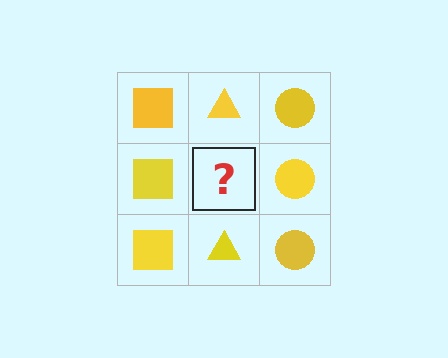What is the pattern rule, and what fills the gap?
The rule is that each column has a consistent shape. The gap should be filled with a yellow triangle.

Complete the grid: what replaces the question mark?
The question mark should be replaced with a yellow triangle.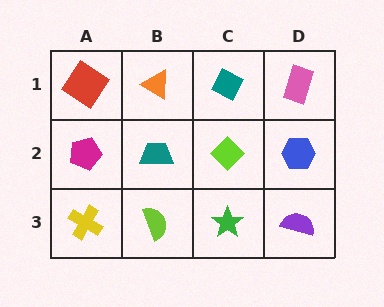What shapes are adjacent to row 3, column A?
A magenta pentagon (row 2, column A), a lime semicircle (row 3, column B).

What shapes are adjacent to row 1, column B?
A teal trapezoid (row 2, column B), a red diamond (row 1, column A), a teal diamond (row 1, column C).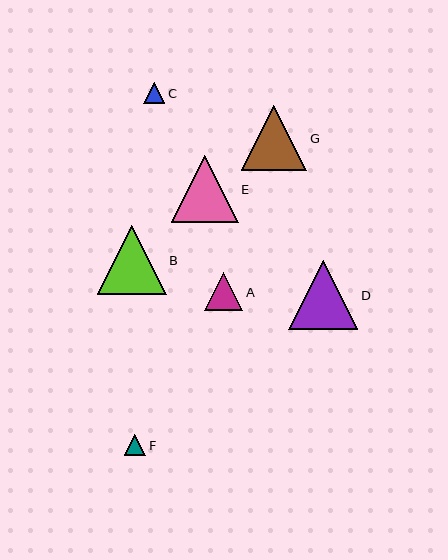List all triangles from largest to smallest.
From largest to smallest: D, B, E, G, A, F, C.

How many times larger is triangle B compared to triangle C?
Triangle B is approximately 3.3 times the size of triangle C.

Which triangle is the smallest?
Triangle C is the smallest with a size of approximately 21 pixels.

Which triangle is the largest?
Triangle D is the largest with a size of approximately 70 pixels.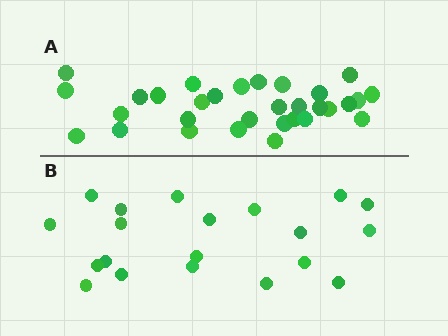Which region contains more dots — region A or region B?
Region A (the top region) has more dots.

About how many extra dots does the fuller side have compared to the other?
Region A has roughly 12 or so more dots than region B.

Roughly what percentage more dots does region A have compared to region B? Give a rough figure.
About 55% more.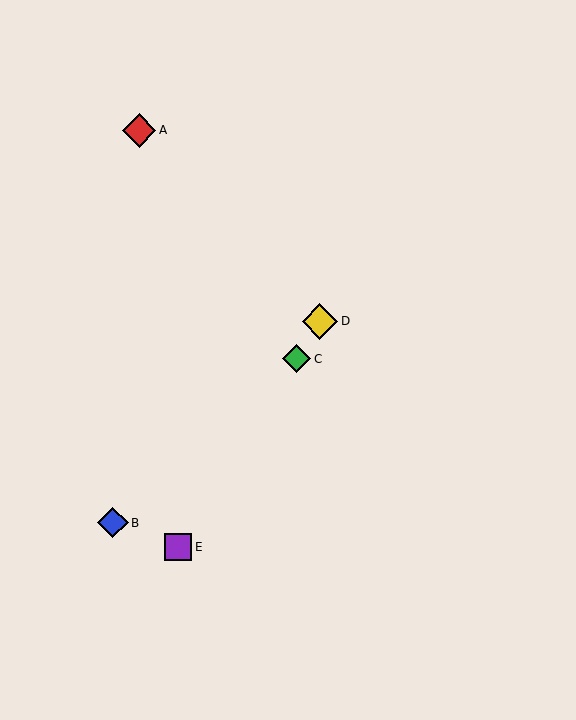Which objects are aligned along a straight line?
Objects C, D, E are aligned along a straight line.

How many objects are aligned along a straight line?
3 objects (C, D, E) are aligned along a straight line.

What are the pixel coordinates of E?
Object E is at (178, 547).